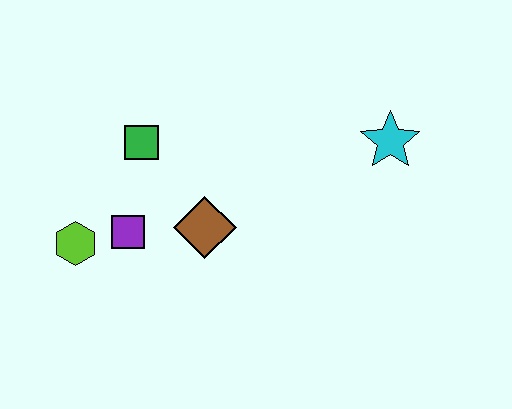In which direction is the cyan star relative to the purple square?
The cyan star is to the right of the purple square.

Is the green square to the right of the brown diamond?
No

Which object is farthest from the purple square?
The cyan star is farthest from the purple square.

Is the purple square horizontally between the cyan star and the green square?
No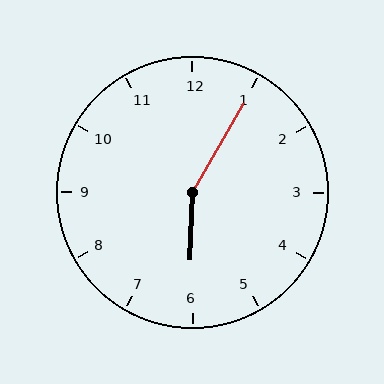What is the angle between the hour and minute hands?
Approximately 152 degrees.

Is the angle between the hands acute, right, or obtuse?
It is obtuse.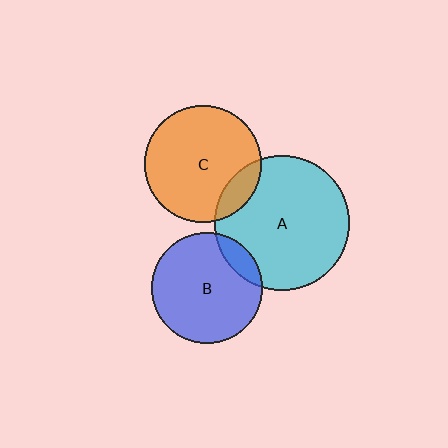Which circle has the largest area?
Circle A (cyan).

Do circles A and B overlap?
Yes.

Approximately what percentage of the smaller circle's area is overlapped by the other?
Approximately 10%.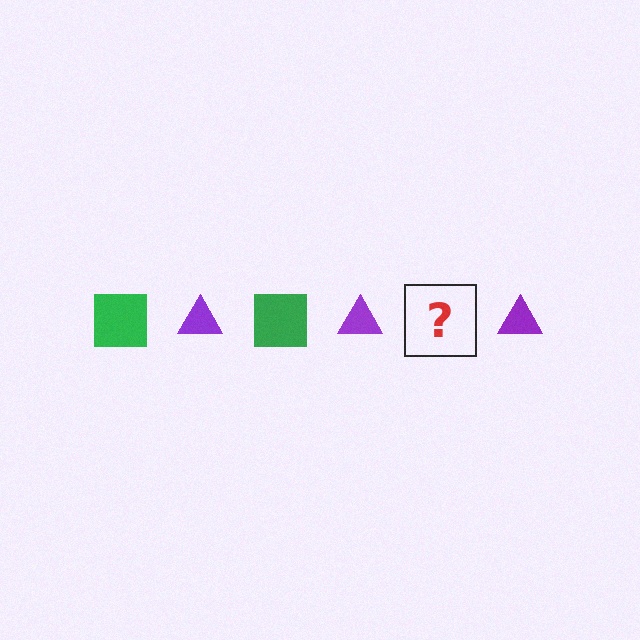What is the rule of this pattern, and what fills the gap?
The rule is that the pattern alternates between green square and purple triangle. The gap should be filled with a green square.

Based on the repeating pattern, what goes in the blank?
The blank should be a green square.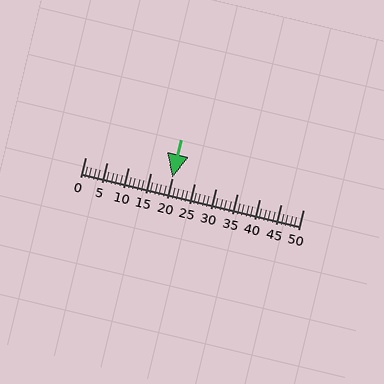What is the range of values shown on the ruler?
The ruler shows values from 0 to 50.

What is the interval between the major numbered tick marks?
The major tick marks are spaced 5 units apart.